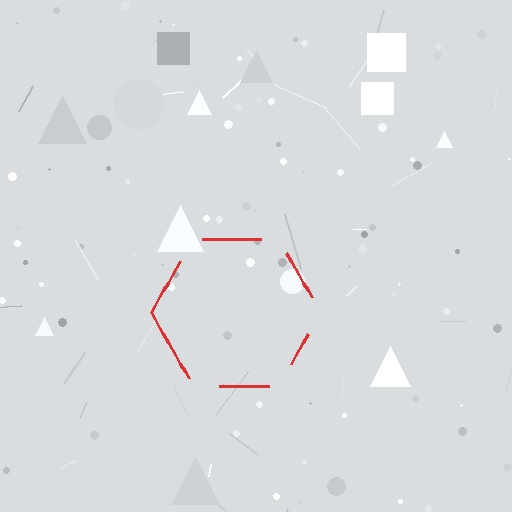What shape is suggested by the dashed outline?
The dashed outline suggests a hexagon.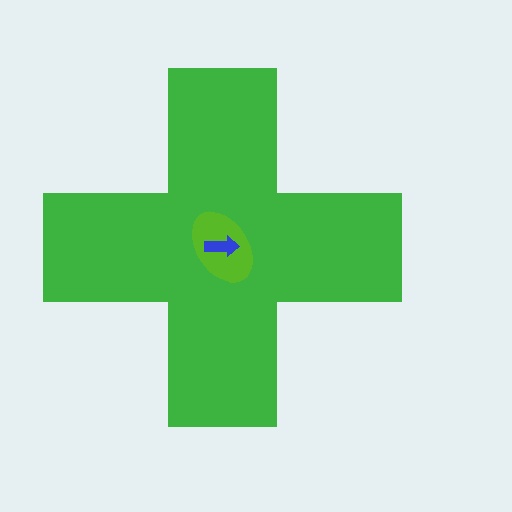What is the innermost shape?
The blue arrow.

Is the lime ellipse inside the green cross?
Yes.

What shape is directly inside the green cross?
The lime ellipse.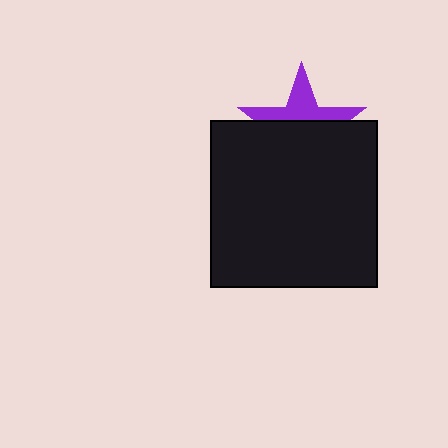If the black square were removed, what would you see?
You would see the complete purple star.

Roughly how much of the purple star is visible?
A small part of it is visible (roughly 39%).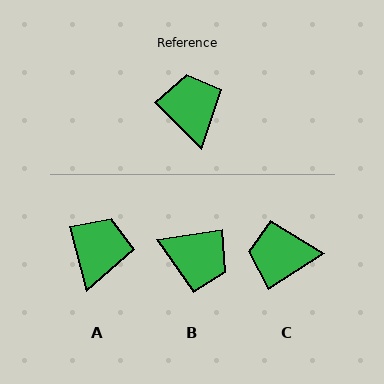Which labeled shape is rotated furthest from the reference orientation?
B, about 126 degrees away.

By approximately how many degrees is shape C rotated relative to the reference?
Approximately 77 degrees counter-clockwise.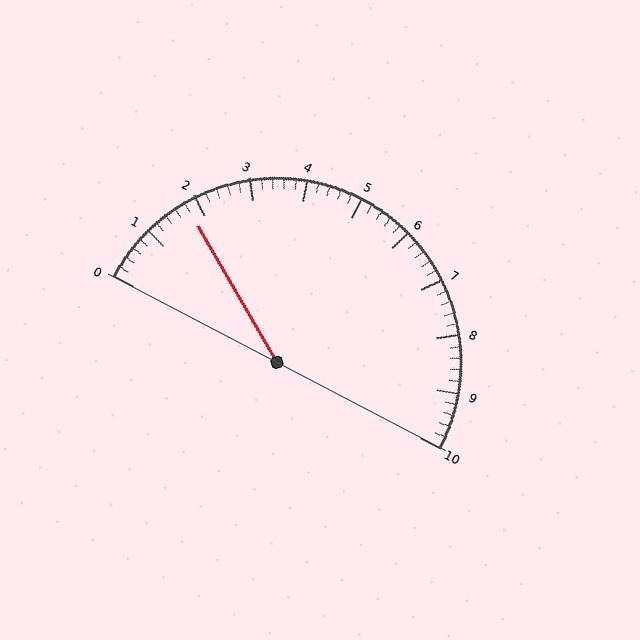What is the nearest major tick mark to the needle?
The nearest major tick mark is 2.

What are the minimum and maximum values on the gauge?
The gauge ranges from 0 to 10.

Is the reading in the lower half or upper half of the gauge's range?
The reading is in the lower half of the range (0 to 10).